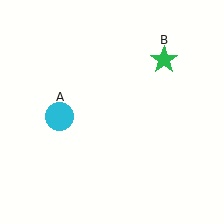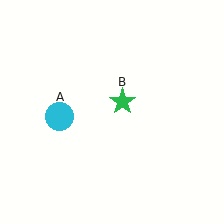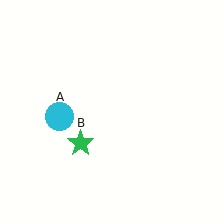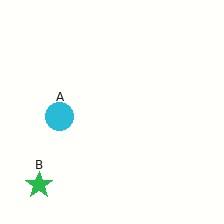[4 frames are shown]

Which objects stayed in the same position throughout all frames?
Cyan circle (object A) remained stationary.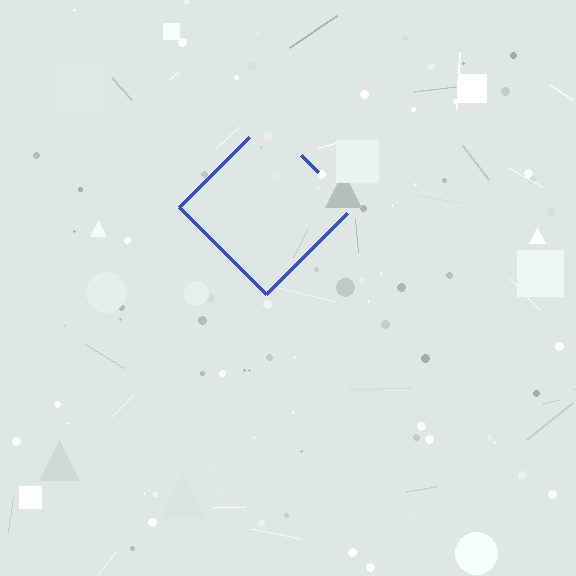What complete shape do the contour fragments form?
The contour fragments form a diamond.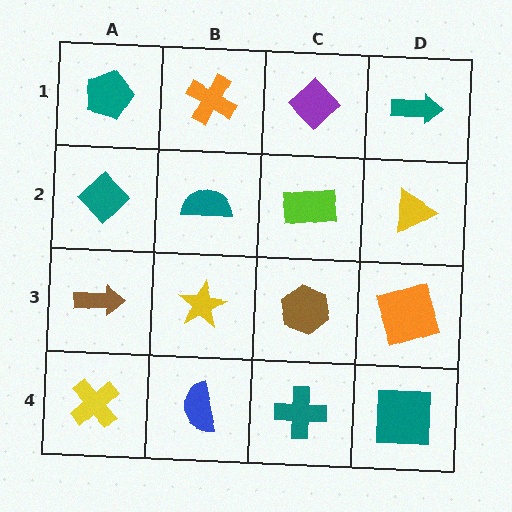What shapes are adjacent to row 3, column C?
A lime rectangle (row 2, column C), a teal cross (row 4, column C), a yellow star (row 3, column B), an orange square (row 3, column D).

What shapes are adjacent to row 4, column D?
An orange square (row 3, column D), a teal cross (row 4, column C).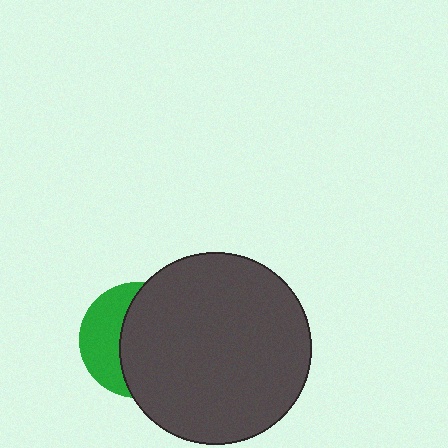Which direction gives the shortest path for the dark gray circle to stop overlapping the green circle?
Moving right gives the shortest separation.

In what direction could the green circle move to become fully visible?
The green circle could move left. That would shift it out from behind the dark gray circle entirely.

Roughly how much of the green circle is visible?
A small part of it is visible (roughly 37%).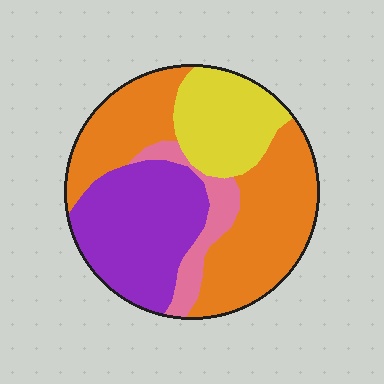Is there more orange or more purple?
Orange.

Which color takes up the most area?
Orange, at roughly 45%.